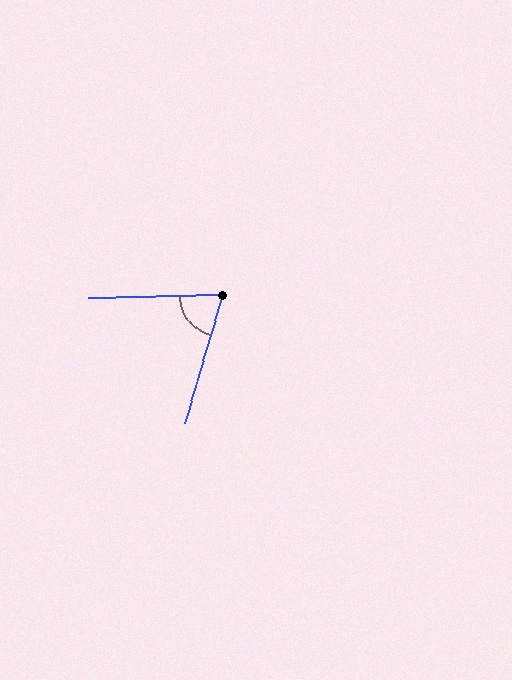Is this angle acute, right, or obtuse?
It is acute.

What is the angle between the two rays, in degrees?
Approximately 72 degrees.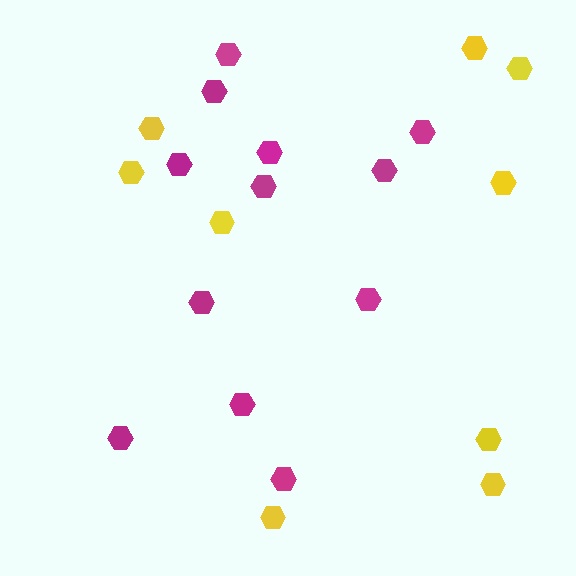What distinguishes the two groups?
There are 2 groups: one group of magenta hexagons (12) and one group of yellow hexagons (9).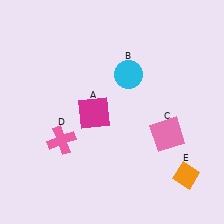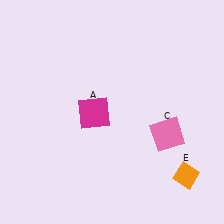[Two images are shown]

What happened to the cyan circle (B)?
The cyan circle (B) was removed in Image 2. It was in the top-right area of Image 1.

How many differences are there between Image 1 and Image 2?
There are 2 differences between the two images.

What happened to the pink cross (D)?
The pink cross (D) was removed in Image 2. It was in the bottom-left area of Image 1.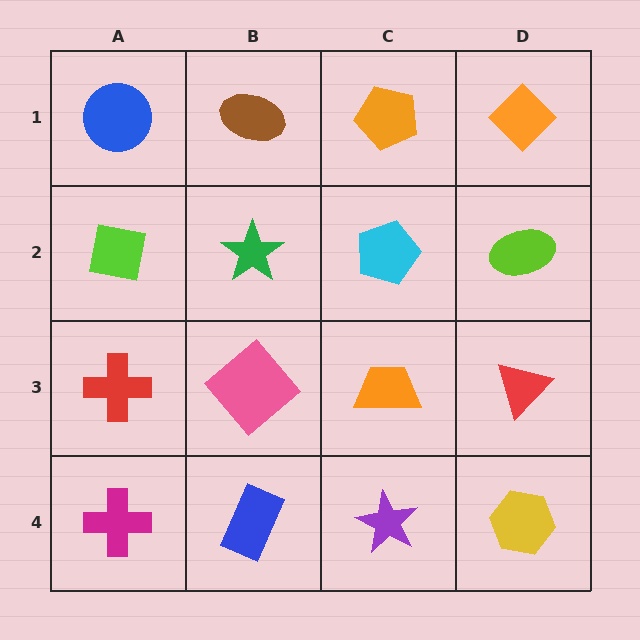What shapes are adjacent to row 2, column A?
A blue circle (row 1, column A), a red cross (row 3, column A), a green star (row 2, column B).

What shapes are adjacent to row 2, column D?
An orange diamond (row 1, column D), a red triangle (row 3, column D), a cyan pentagon (row 2, column C).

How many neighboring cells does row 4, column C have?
3.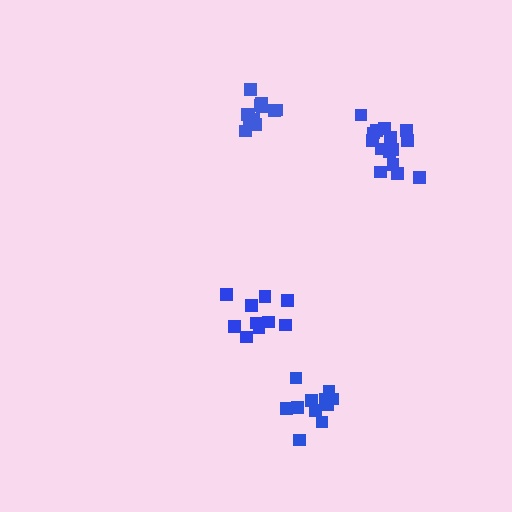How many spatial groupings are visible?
There are 4 spatial groupings.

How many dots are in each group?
Group 1: 11 dots, Group 2: 15 dots, Group 3: 11 dots, Group 4: 10 dots (47 total).